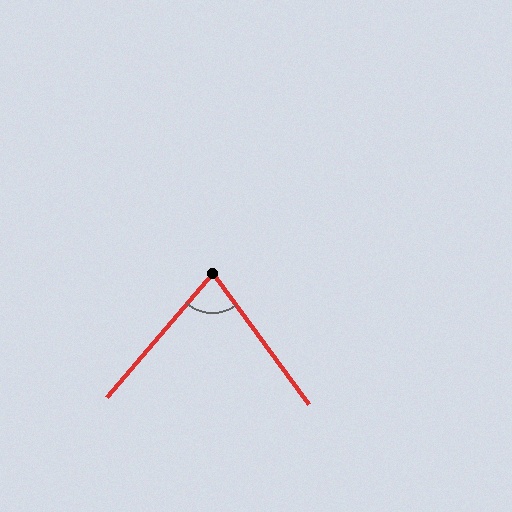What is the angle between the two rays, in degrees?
Approximately 77 degrees.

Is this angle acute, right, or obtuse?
It is acute.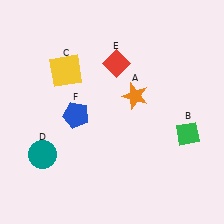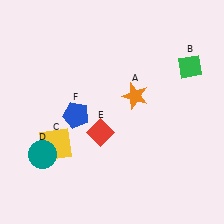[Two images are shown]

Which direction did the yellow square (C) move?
The yellow square (C) moved down.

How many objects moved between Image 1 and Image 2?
3 objects moved between the two images.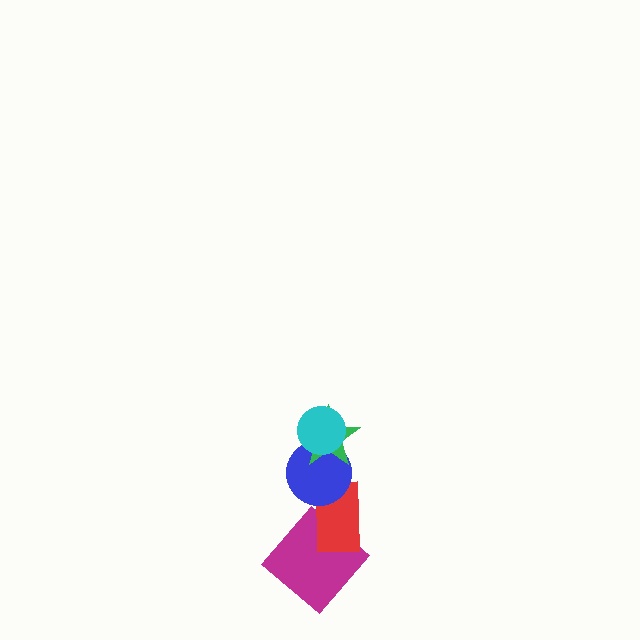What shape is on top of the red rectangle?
The blue circle is on top of the red rectangle.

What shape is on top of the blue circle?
The green star is on top of the blue circle.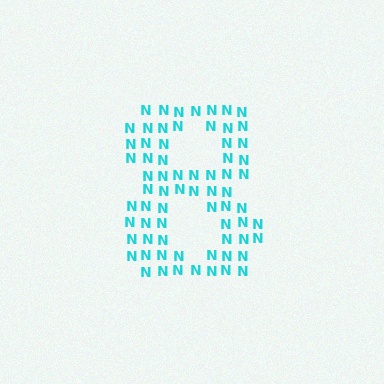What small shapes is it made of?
It is made of small letter N's.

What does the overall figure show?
The overall figure shows the digit 8.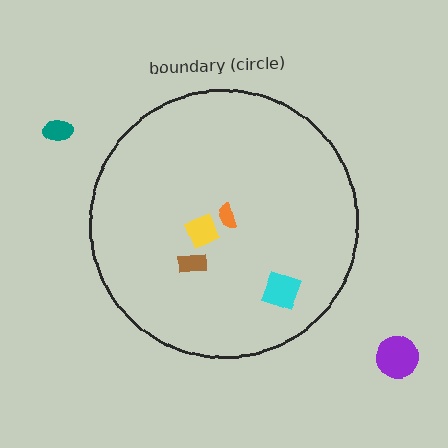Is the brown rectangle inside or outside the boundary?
Inside.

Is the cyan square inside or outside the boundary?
Inside.